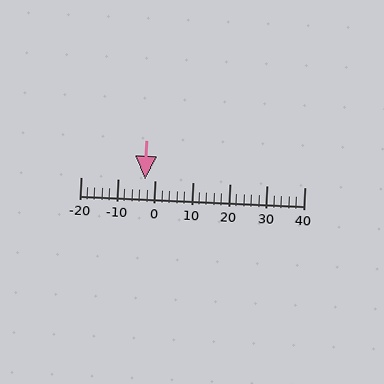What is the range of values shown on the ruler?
The ruler shows values from -20 to 40.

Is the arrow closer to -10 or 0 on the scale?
The arrow is closer to 0.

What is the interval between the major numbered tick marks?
The major tick marks are spaced 10 units apart.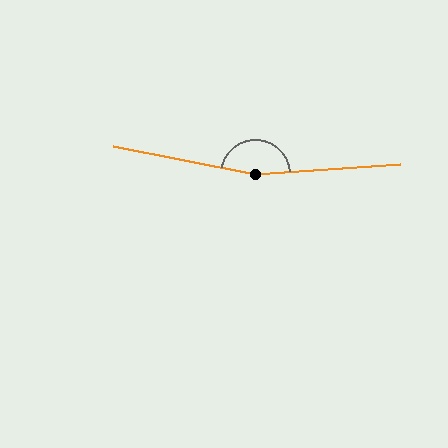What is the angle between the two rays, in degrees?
Approximately 165 degrees.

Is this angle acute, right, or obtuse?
It is obtuse.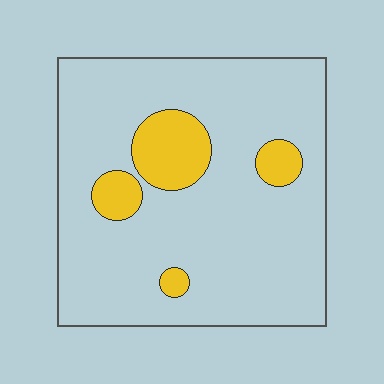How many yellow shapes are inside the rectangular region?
4.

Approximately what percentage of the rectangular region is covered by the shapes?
Approximately 15%.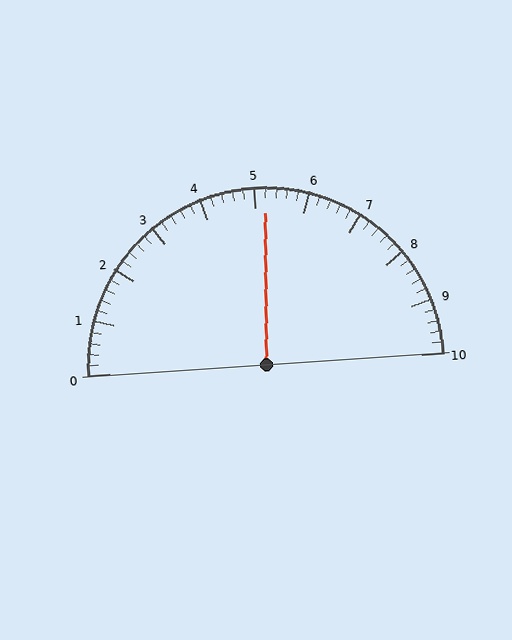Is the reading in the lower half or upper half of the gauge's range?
The reading is in the upper half of the range (0 to 10).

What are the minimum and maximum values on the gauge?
The gauge ranges from 0 to 10.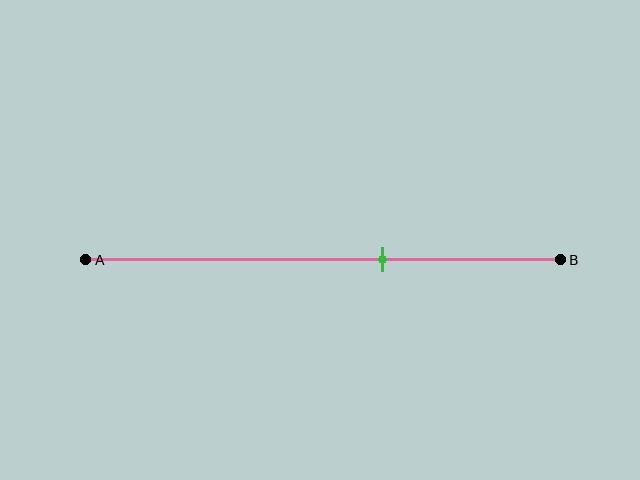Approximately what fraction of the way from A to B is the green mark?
The green mark is approximately 65% of the way from A to B.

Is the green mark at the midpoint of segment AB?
No, the mark is at about 65% from A, not at the 50% midpoint.